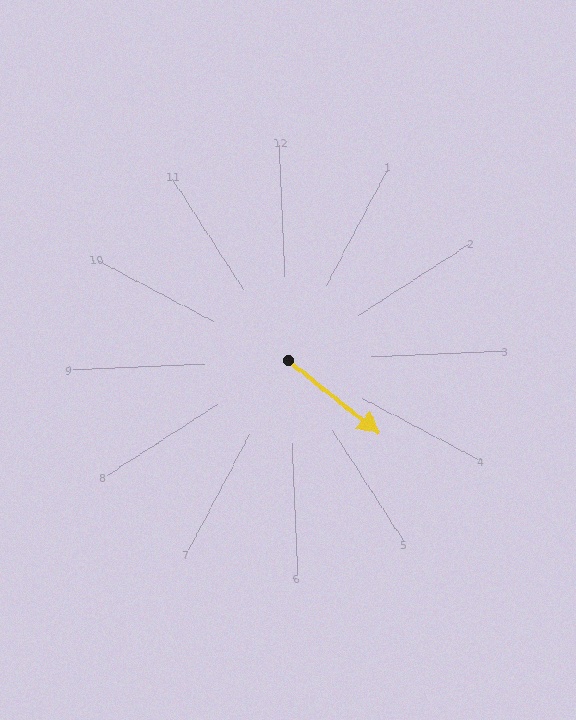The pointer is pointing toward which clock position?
Roughly 4 o'clock.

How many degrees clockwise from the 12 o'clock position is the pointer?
Approximately 131 degrees.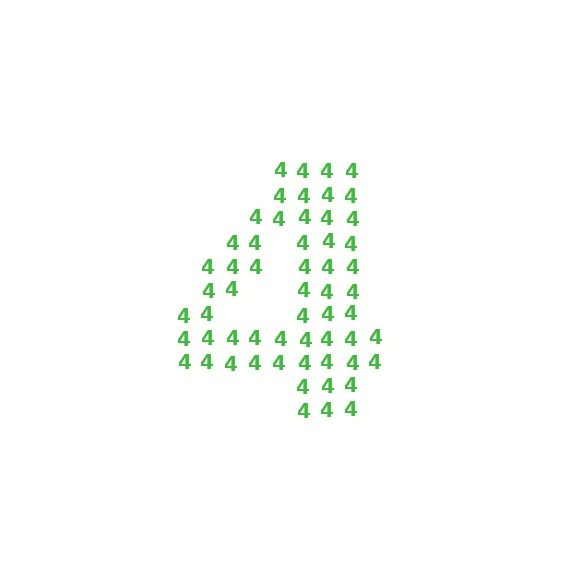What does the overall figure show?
The overall figure shows the digit 4.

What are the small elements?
The small elements are digit 4's.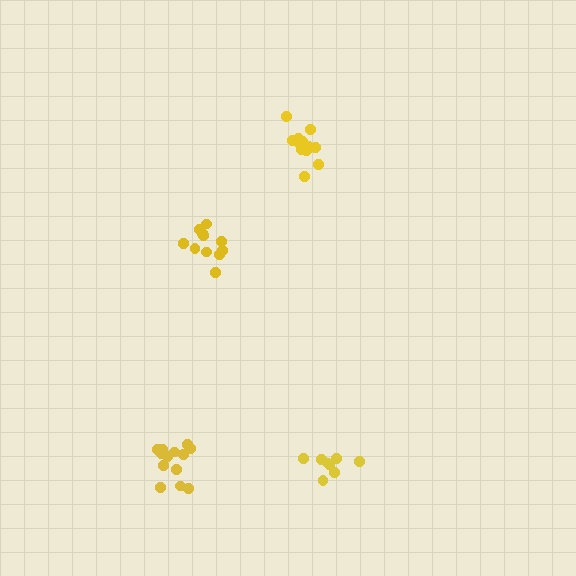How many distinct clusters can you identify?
There are 4 distinct clusters.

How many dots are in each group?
Group 1: 13 dots, Group 2: 11 dots, Group 3: 12 dots, Group 4: 8 dots (44 total).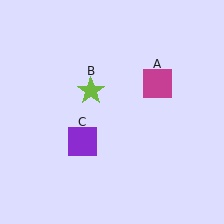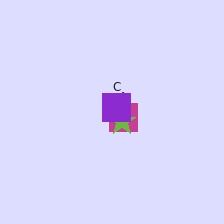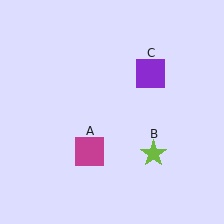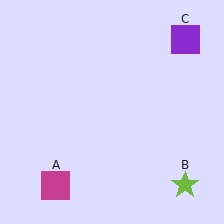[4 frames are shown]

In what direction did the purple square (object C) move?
The purple square (object C) moved up and to the right.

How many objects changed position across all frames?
3 objects changed position: magenta square (object A), lime star (object B), purple square (object C).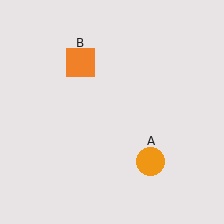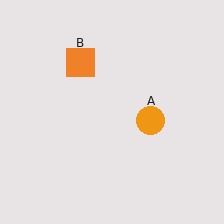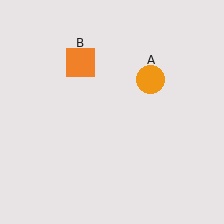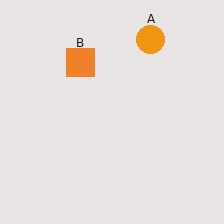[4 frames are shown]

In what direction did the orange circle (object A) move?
The orange circle (object A) moved up.